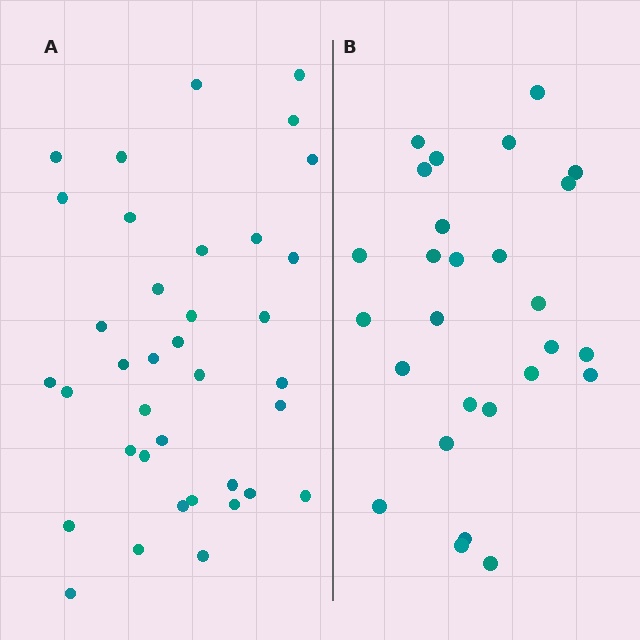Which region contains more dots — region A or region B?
Region A (the left region) has more dots.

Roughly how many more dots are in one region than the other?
Region A has roughly 10 or so more dots than region B.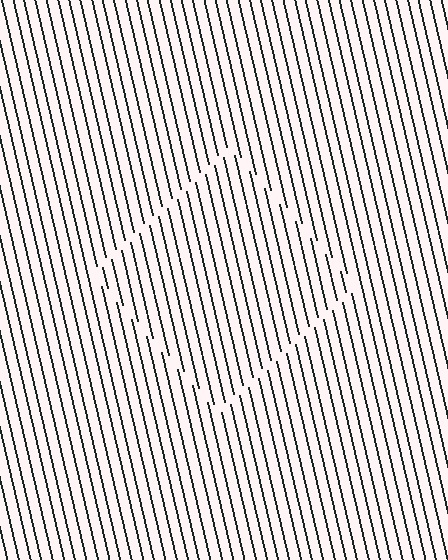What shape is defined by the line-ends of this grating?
An illusory square. The interior of the shape contains the same grating, shifted by half a period — the contour is defined by the phase discontinuity where line-ends from the inner and outer gratings abut.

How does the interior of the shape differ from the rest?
The interior of the shape contains the same grating, shifted by half a period — the contour is defined by the phase discontinuity where line-ends from the inner and outer gratings abut.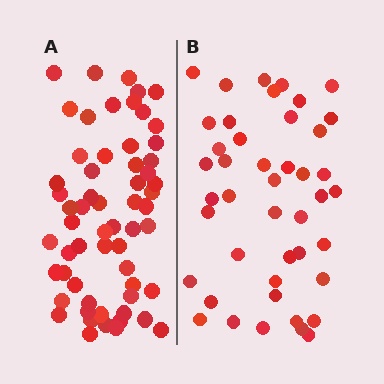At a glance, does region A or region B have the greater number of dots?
Region A (the left region) has more dots.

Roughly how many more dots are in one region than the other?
Region A has approximately 15 more dots than region B.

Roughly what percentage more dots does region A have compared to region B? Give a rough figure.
About 35% more.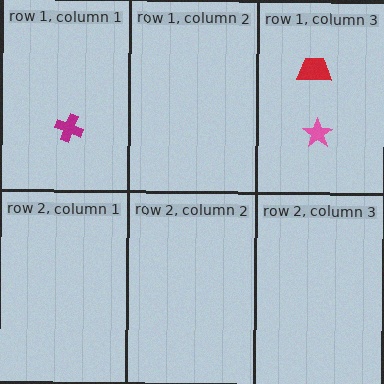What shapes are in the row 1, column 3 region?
The red trapezoid, the pink star.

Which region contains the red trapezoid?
The row 1, column 3 region.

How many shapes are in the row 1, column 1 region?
1.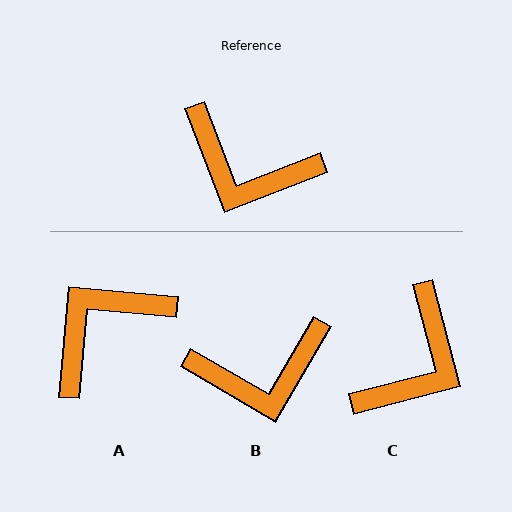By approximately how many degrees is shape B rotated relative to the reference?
Approximately 39 degrees counter-clockwise.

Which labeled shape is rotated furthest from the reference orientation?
A, about 116 degrees away.